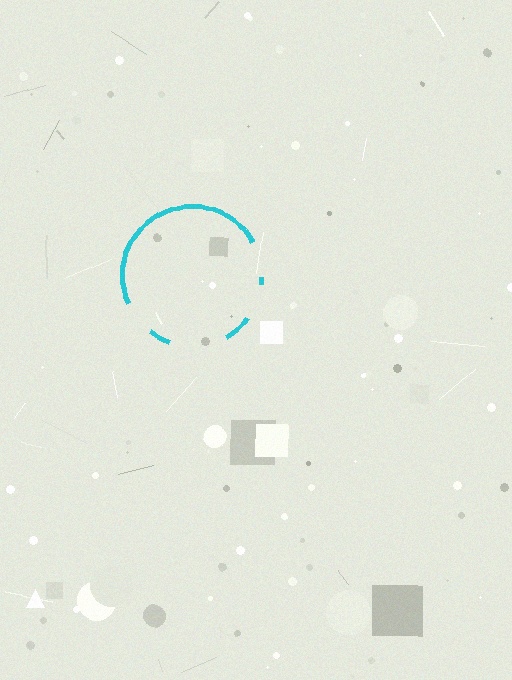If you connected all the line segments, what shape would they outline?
They would outline a circle.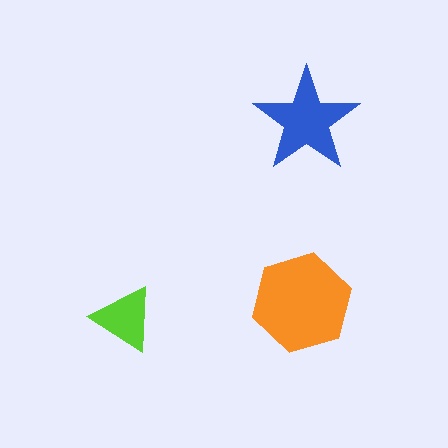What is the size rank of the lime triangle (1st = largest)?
3rd.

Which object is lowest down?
The lime triangle is bottommost.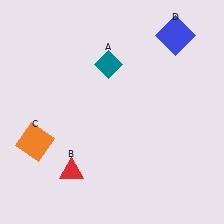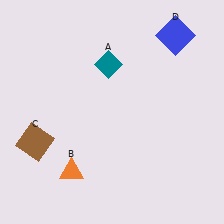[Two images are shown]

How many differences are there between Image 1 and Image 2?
There are 2 differences between the two images.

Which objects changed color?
B changed from red to orange. C changed from orange to brown.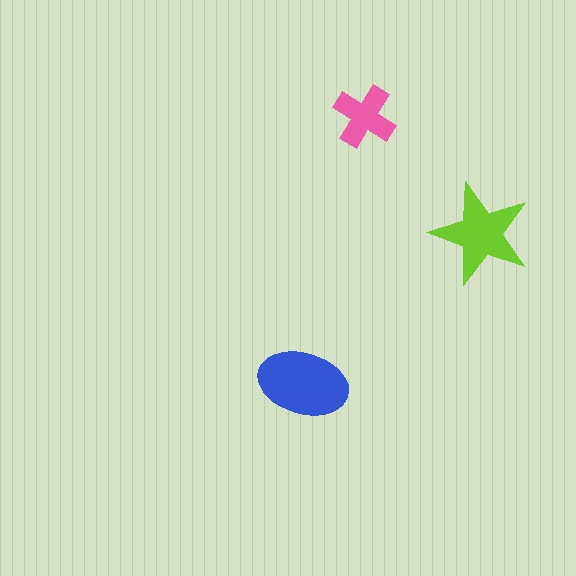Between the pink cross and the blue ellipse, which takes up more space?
The blue ellipse.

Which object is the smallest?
The pink cross.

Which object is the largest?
The blue ellipse.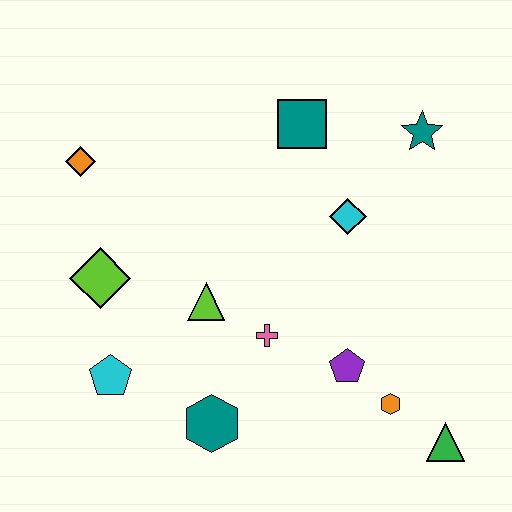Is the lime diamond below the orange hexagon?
No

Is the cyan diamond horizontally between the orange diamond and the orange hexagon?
Yes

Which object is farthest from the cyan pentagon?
The teal star is farthest from the cyan pentagon.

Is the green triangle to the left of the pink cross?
No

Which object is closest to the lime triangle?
The pink cross is closest to the lime triangle.